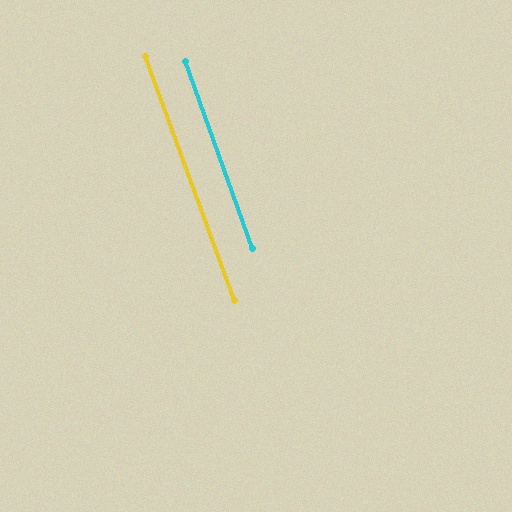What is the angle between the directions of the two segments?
Approximately 0 degrees.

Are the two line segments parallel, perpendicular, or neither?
Parallel — their directions differ by only 0.2°.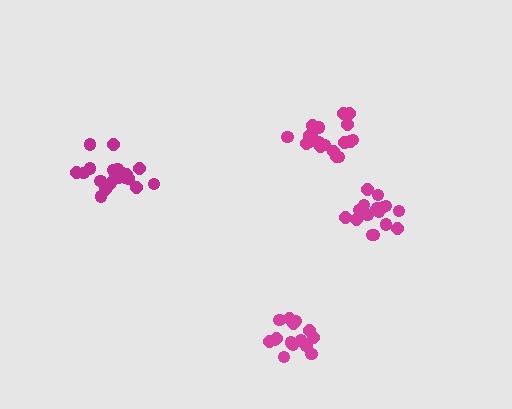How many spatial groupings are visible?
There are 4 spatial groupings.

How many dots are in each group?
Group 1: 15 dots, Group 2: 21 dots, Group 3: 20 dots, Group 4: 18 dots (74 total).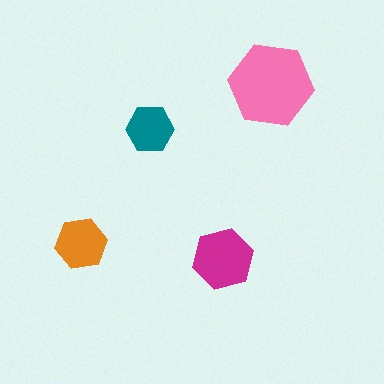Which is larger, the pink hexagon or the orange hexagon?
The pink one.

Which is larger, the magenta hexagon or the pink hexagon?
The pink one.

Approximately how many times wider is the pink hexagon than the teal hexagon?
About 2 times wider.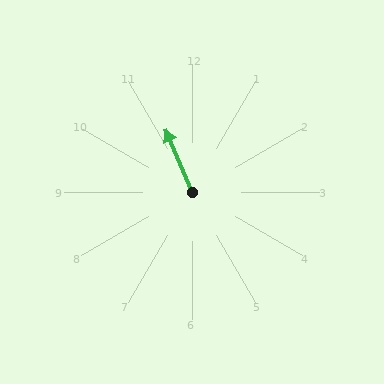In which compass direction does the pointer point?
Northwest.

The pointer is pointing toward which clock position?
Roughly 11 o'clock.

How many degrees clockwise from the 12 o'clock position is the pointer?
Approximately 337 degrees.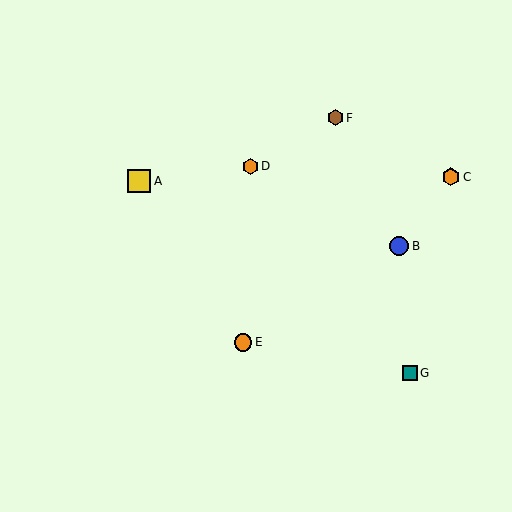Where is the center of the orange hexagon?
The center of the orange hexagon is at (451, 177).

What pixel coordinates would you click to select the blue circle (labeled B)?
Click at (399, 246) to select the blue circle B.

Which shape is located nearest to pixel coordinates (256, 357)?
The orange circle (labeled E) at (243, 342) is nearest to that location.